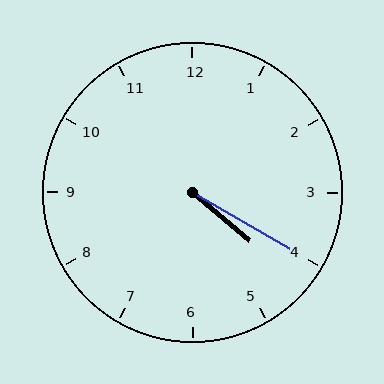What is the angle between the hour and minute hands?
Approximately 10 degrees.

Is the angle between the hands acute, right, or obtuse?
It is acute.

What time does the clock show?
4:20.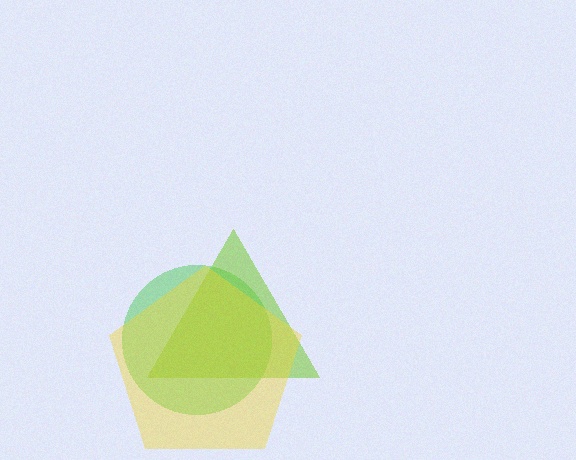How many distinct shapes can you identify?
There are 3 distinct shapes: a green circle, a lime triangle, a yellow pentagon.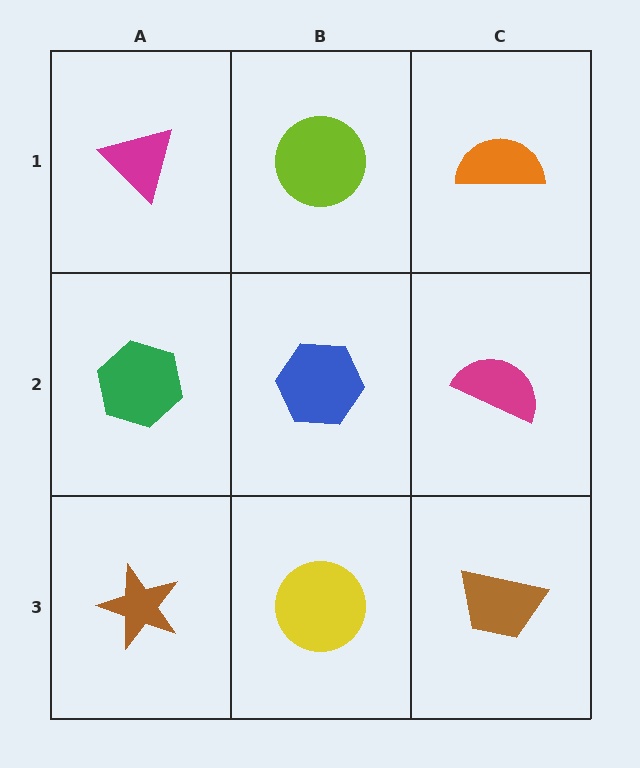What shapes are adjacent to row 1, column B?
A blue hexagon (row 2, column B), a magenta triangle (row 1, column A), an orange semicircle (row 1, column C).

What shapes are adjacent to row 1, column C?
A magenta semicircle (row 2, column C), a lime circle (row 1, column B).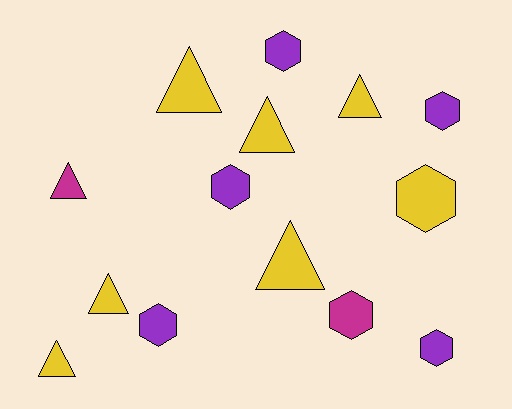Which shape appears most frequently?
Hexagon, with 7 objects.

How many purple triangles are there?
There are no purple triangles.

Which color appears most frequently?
Yellow, with 7 objects.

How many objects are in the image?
There are 14 objects.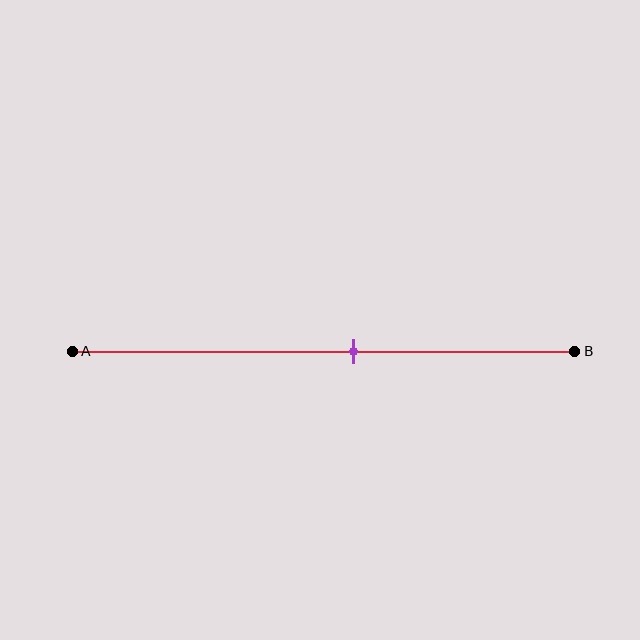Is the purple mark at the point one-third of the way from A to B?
No, the mark is at about 55% from A, not at the 33% one-third point.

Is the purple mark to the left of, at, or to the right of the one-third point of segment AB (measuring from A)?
The purple mark is to the right of the one-third point of segment AB.